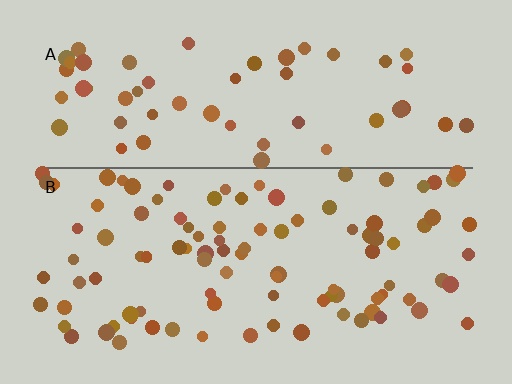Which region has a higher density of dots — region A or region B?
B (the bottom).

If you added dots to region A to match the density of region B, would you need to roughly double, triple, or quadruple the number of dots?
Approximately double.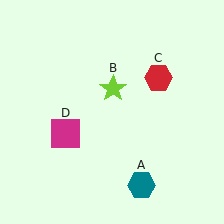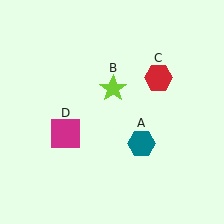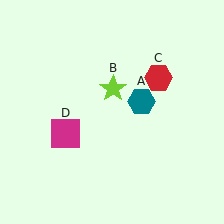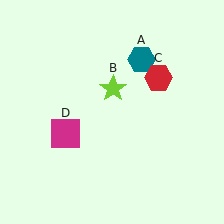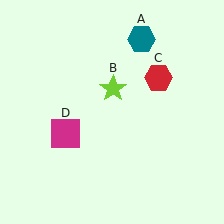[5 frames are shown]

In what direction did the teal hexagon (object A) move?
The teal hexagon (object A) moved up.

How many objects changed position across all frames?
1 object changed position: teal hexagon (object A).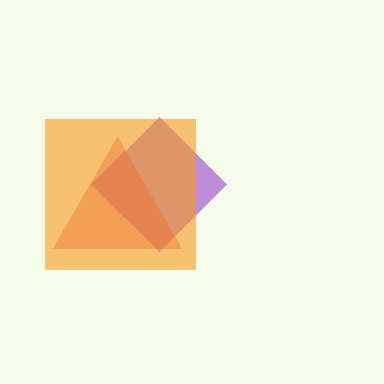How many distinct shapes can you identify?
There are 3 distinct shapes: a purple diamond, a red triangle, an orange square.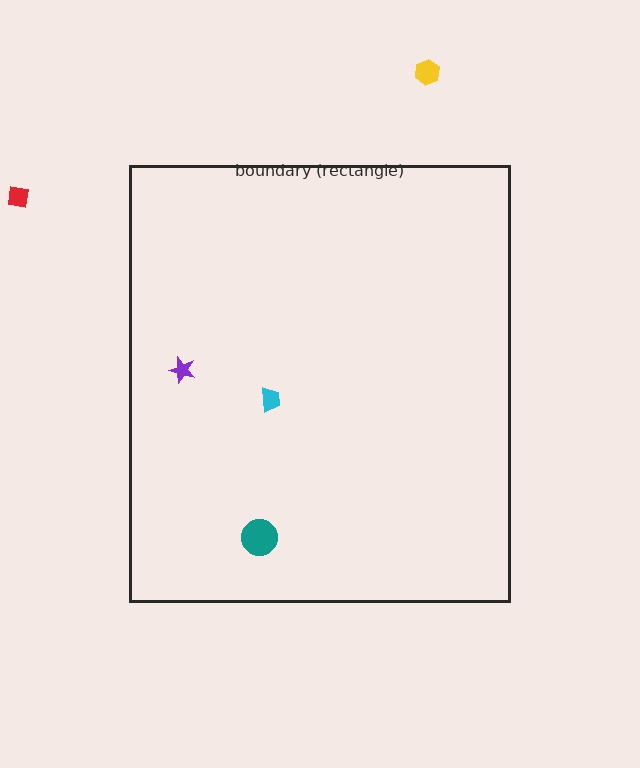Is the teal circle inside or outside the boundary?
Inside.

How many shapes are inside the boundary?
3 inside, 2 outside.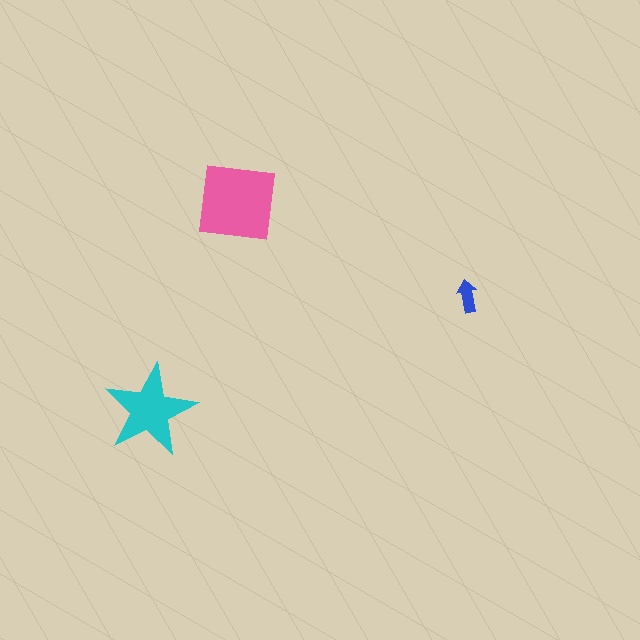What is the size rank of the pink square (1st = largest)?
1st.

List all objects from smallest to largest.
The blue arrow, the cyan star, the pink square.